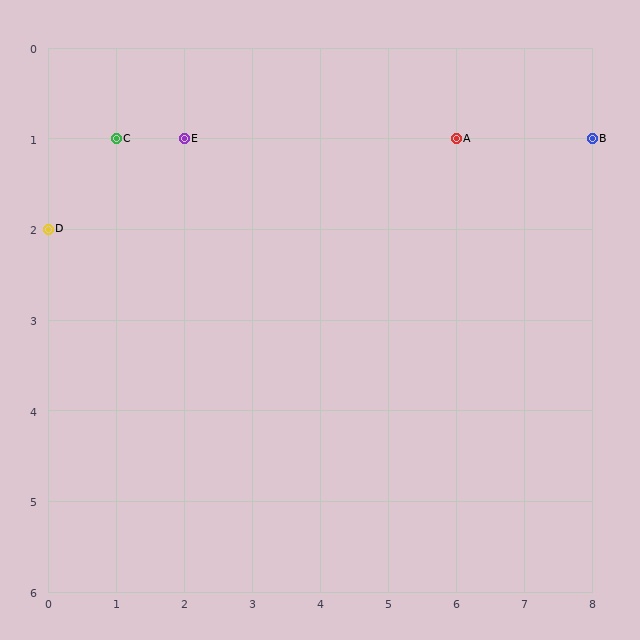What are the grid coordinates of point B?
Point B is at grid coordinates (8, 1).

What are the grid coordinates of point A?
Point A is at grid coordinates (6, 1).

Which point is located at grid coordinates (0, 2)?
Point D is at (0, 2).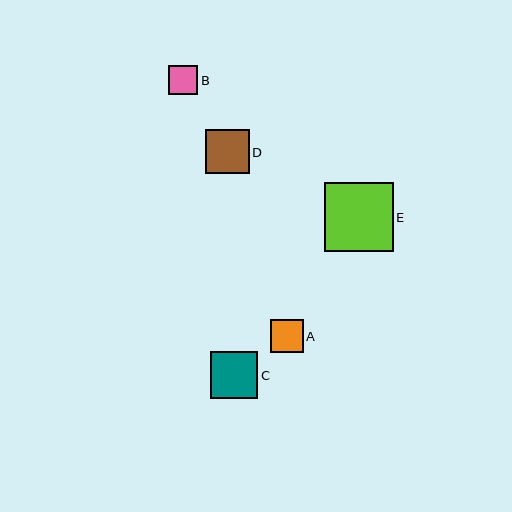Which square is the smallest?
Square B is the smallest with a size of approximately 29 pixels.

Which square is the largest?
Square E is the largest with a size of approximately 68 pixels.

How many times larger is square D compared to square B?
Square D is approximately 1.5 times the size of square B.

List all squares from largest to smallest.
From largest to smallest: E, C, D, A, B.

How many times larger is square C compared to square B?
Square C is approximately 1.6 times the size of square B.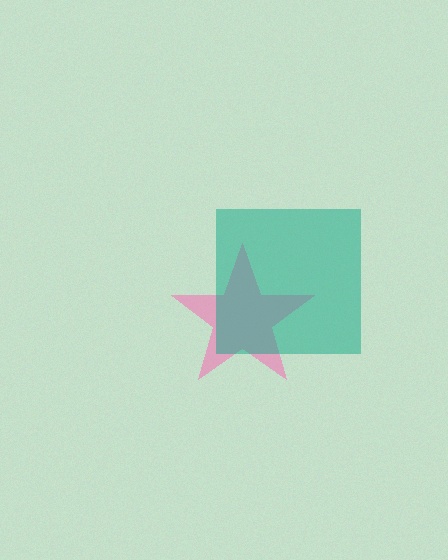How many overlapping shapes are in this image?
There are 2 overlapping shapes in the image.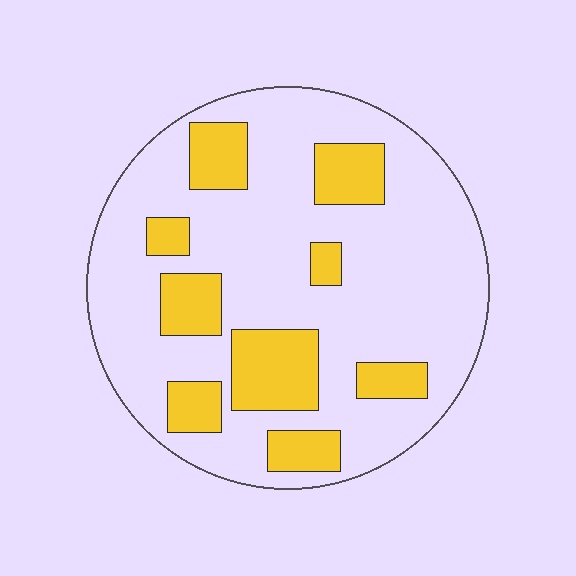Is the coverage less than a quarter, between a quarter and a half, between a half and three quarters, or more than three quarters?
Less than a quarter.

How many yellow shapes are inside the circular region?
9.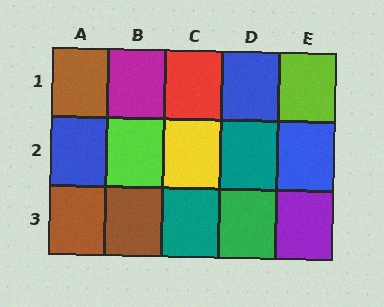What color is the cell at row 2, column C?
Yellow.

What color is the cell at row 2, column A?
Blue.